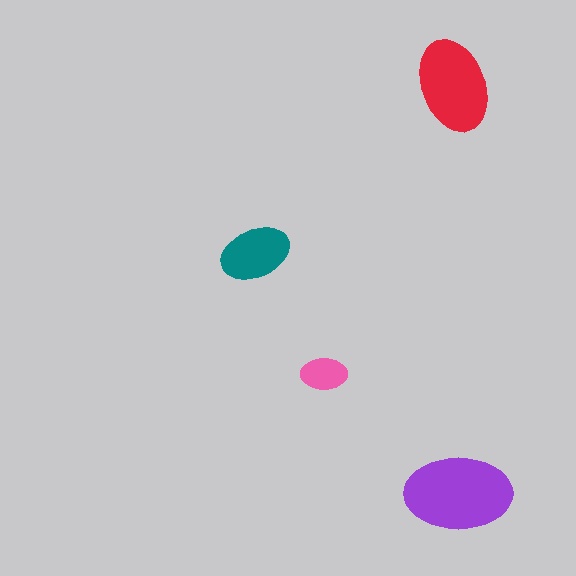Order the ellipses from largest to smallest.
the purple one, the red one, the teal one, the pink one.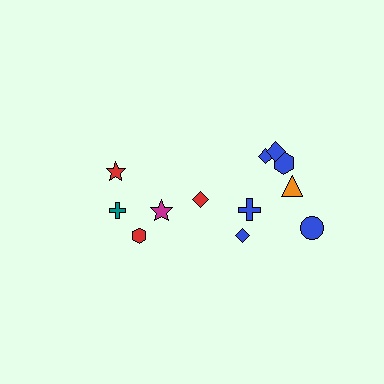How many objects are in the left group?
There are 5 objects.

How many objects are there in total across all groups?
There are 12 objects.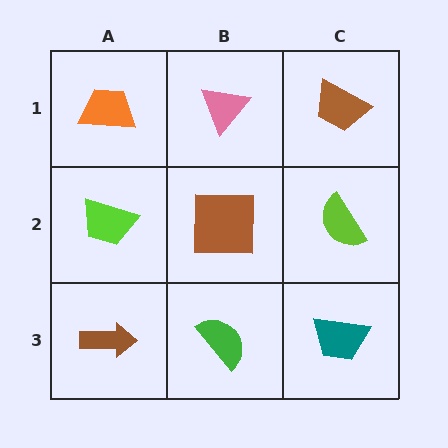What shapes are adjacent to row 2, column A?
An orange trapezoid (row 1, column A), a brown arrow (row 3, column A), a brown square (row 2, column B).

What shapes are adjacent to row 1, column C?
A lime semicircle (row 2, column C), a pink triangle (row 1, column B).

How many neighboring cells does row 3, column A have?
2.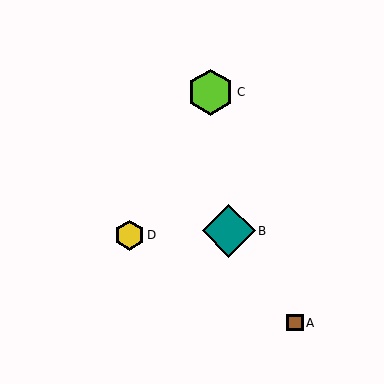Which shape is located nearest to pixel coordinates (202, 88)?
The lime hexagon (labeled C) at (211, 92) is nearest to that location.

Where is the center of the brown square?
The center of the brown square is at (295, 323).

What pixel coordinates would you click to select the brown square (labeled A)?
Click at (295, 323) to select the brown square A.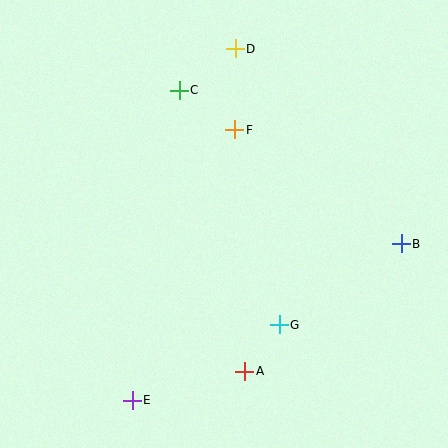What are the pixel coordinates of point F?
Point F is at (235, 130).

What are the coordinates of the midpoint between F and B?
The midpoint between F and B is at (318, 187).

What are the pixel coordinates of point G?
Point G is at (279, 325).